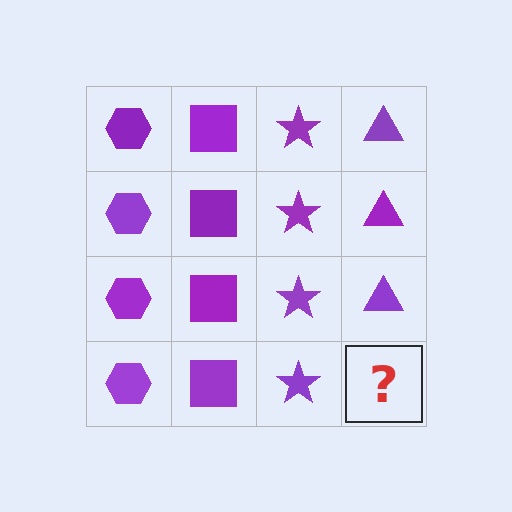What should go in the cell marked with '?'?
The missing cell should contain a purple triangle.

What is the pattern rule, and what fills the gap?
The rule is that each column has a consistent shape. The gap should be filled with a purple triangle.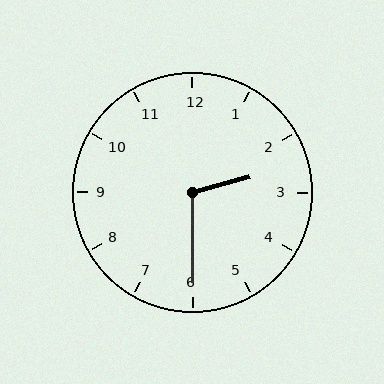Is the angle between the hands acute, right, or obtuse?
It is obtuse.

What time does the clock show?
2:30.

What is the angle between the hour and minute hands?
Approximately 105 degrees.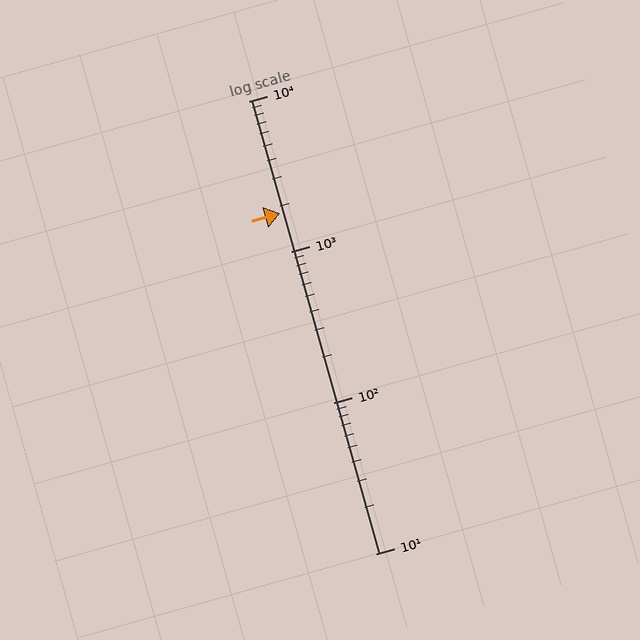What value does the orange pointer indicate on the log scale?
The pointer indicates approximately 1800.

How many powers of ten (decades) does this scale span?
The scale spans 3 decades, from 10 to 10000.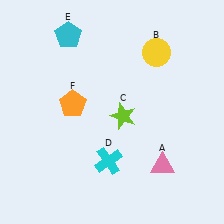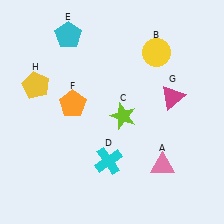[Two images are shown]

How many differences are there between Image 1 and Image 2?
There are 2 differences between the two images.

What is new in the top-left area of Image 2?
A yellow pentagon (H) was added in the top-left area of Image 2.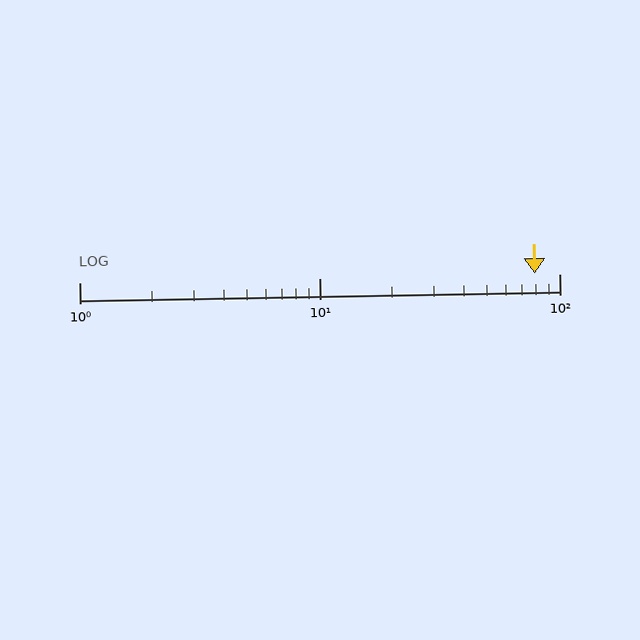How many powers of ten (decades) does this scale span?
The scale spans 2 decades, from 1 to 100.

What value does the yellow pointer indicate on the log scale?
The pointer indicates approximately 79.